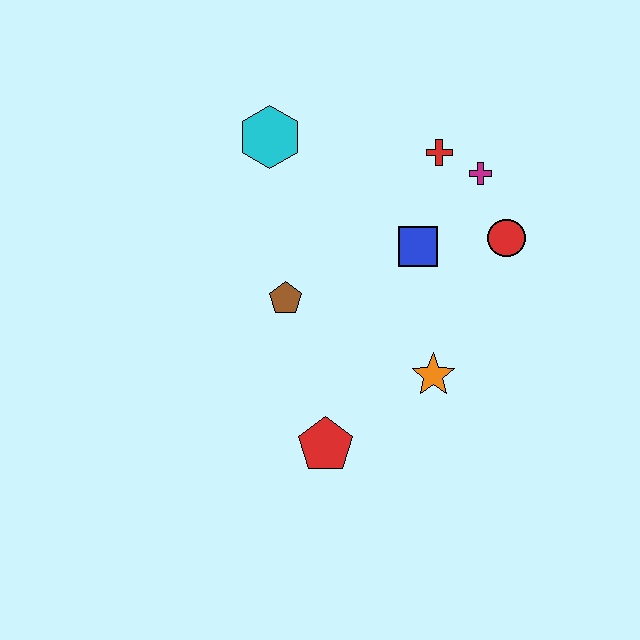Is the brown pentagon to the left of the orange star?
Yes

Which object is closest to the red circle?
The magenta cross is closest to the red circle.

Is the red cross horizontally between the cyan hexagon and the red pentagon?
No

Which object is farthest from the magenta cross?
The red pentagon is farthest from the magenta cross.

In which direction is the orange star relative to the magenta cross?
The orange star is below the magenta cross.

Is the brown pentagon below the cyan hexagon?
Yes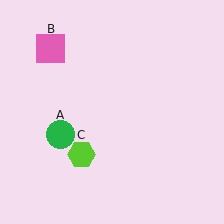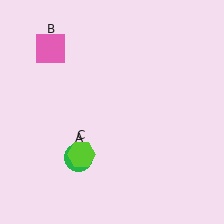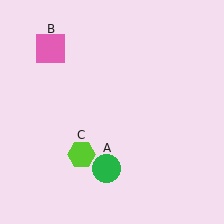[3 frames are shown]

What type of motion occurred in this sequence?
The green circle (object A) rotated counterclockwise around the center of the scene.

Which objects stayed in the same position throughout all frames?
Pink square (object B) and lime hexagon (object C) remained stationary.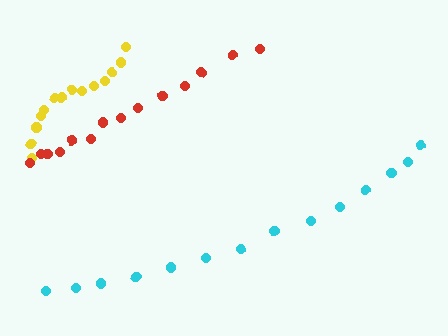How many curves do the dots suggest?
There are 3 distinct paths.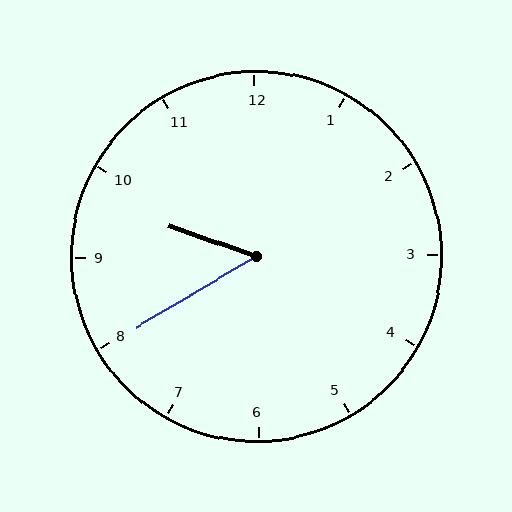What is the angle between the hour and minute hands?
Approximately 50 degrees.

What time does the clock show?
9:40.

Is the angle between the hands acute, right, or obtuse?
It is acute.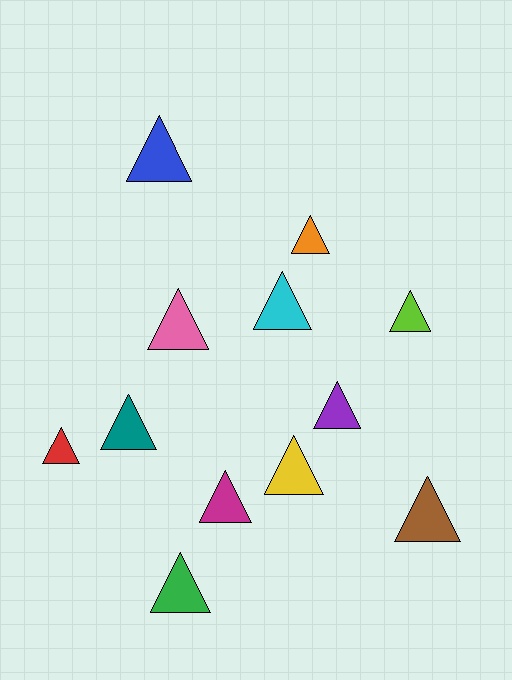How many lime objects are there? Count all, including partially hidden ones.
There is 1 lime object.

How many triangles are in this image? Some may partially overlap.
There are 12 triangles.